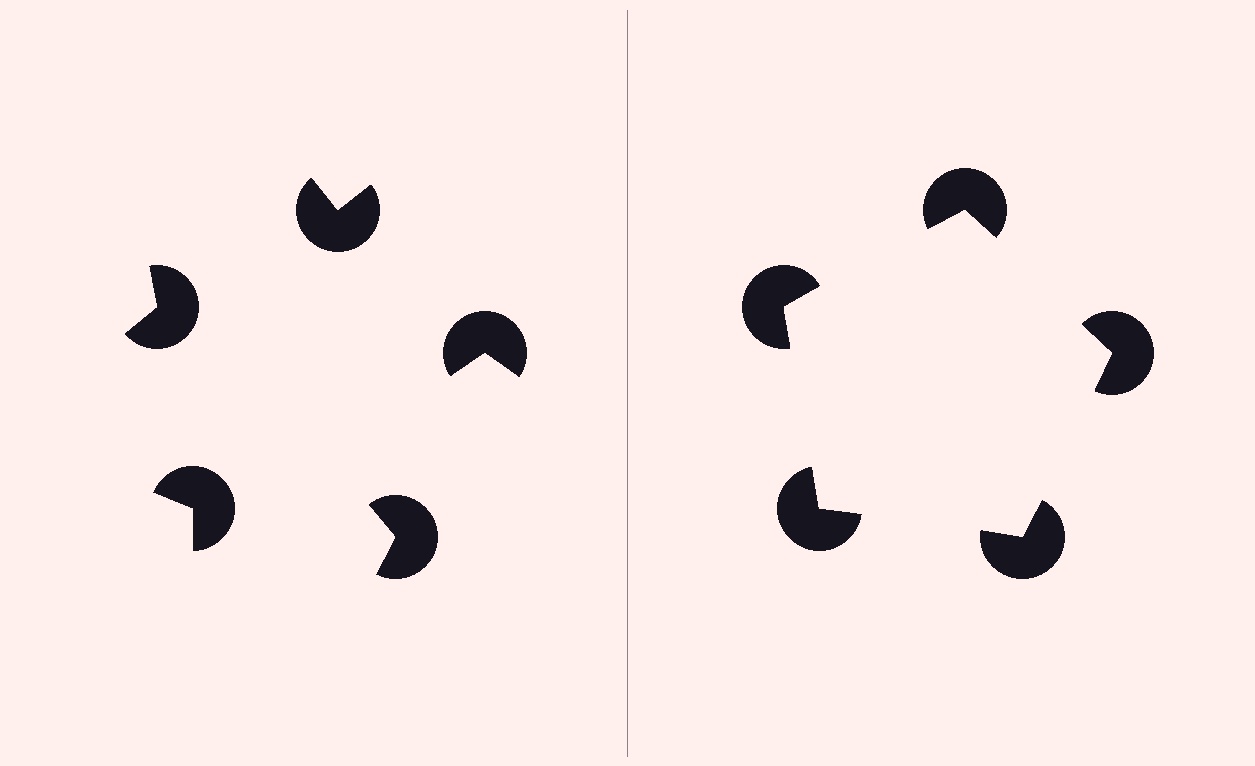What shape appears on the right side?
An illusory pentagon.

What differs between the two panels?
The pac-man discs are positioned identically on both sides; only the wedge orientations differ. On the right they align to a pentagon; on the left they are misaligned.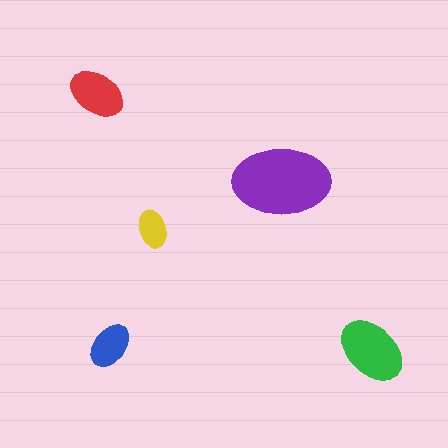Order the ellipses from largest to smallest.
the purple one, the green one, the red one, the blue one, the yellow one.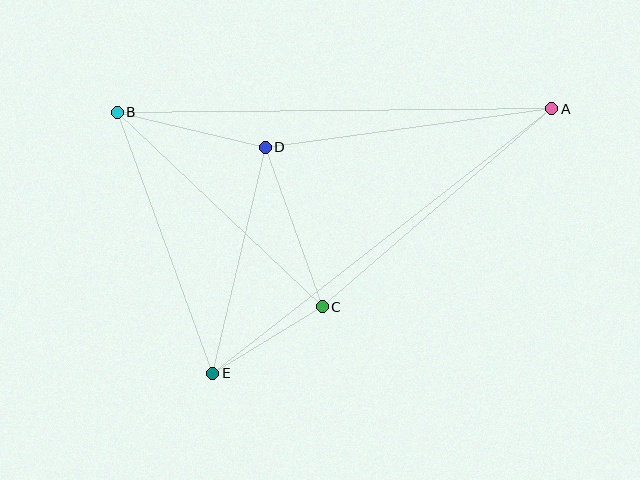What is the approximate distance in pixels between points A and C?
The distance between A and C is approximately 303 pixels.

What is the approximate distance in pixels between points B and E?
The distance between B and E is approximately 278 pixels.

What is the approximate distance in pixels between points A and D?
The distance between A and D is approximately 289 pixels.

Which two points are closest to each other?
Points C and E are closest to each other.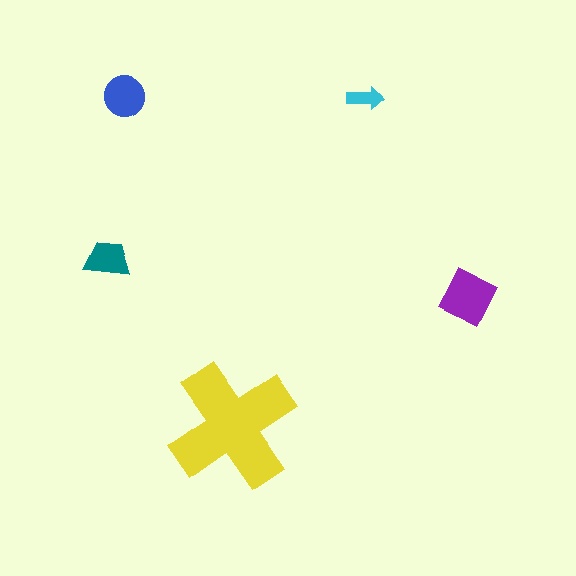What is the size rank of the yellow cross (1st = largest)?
1st.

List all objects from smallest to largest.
The cyan arrow, the teal trapezoid, the blue circle, the purple square, the yellow cross.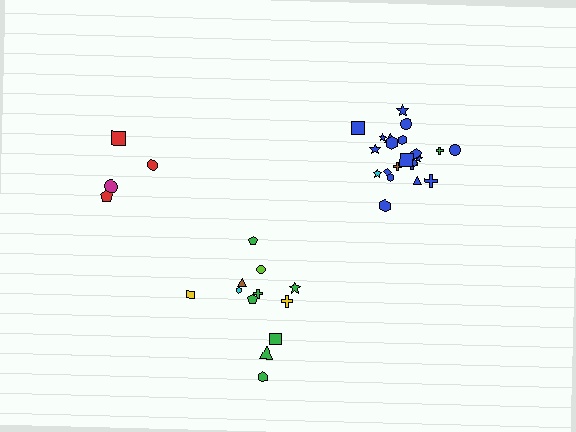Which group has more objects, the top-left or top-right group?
The top-right group.